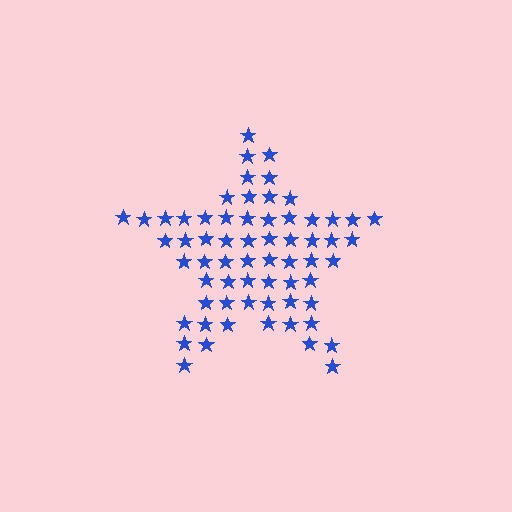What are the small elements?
The small elements are stars.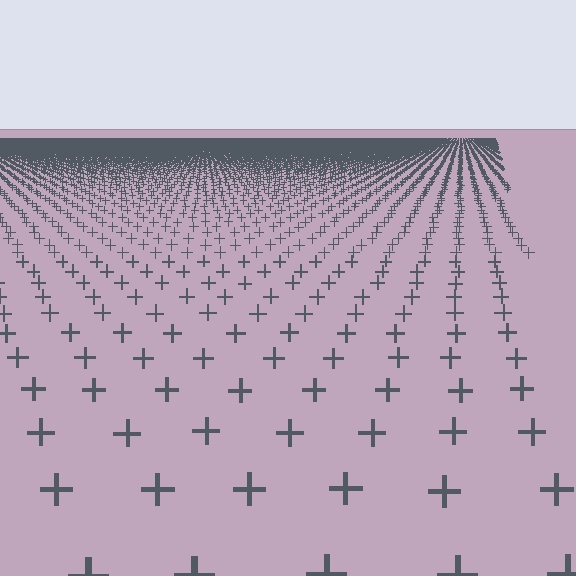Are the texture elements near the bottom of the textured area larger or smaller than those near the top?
Larger. Near the bottom, elements are closer to the viewer and appear at a bigger on-screen size.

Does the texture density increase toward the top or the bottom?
Density increases toward the top.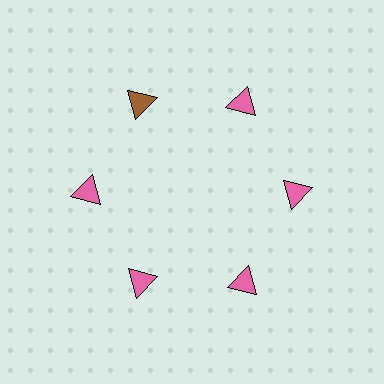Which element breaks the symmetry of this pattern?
The brown triangle at roughly the 11 o'clock position breaks the symmetry. All other shapes are pink triangles.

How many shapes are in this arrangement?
There are 6 shapes arranged in a ring pattern.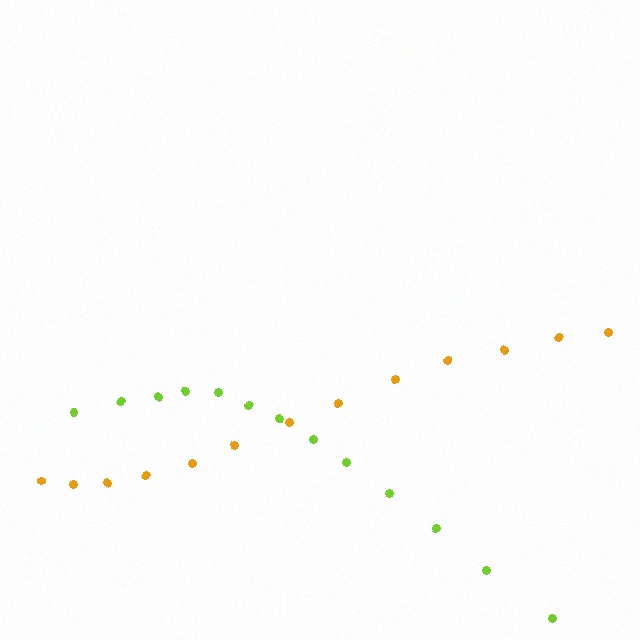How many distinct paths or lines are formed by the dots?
There are 2 distinct paths.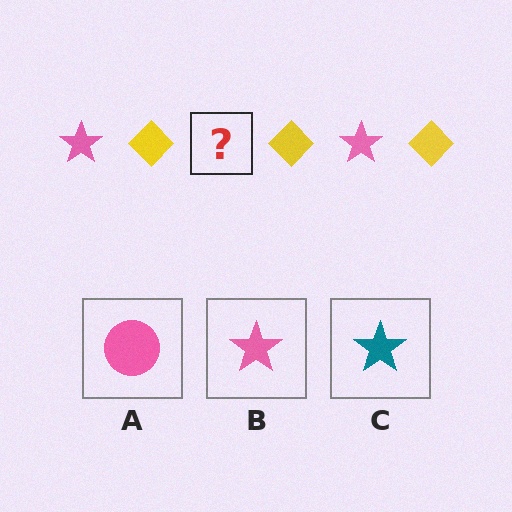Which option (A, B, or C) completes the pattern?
B.